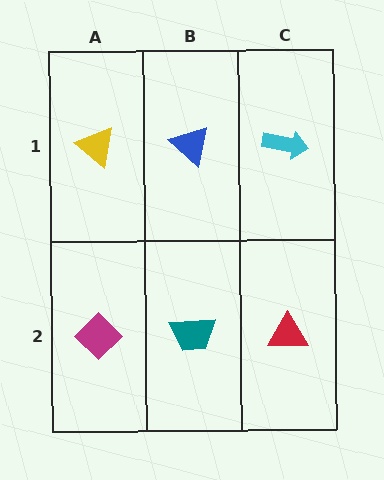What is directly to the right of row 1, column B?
A cyan arrow.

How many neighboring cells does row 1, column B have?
3.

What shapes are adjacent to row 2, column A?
A yellow triangle (row 1, column A), a teal trapezoid (row 2, column B).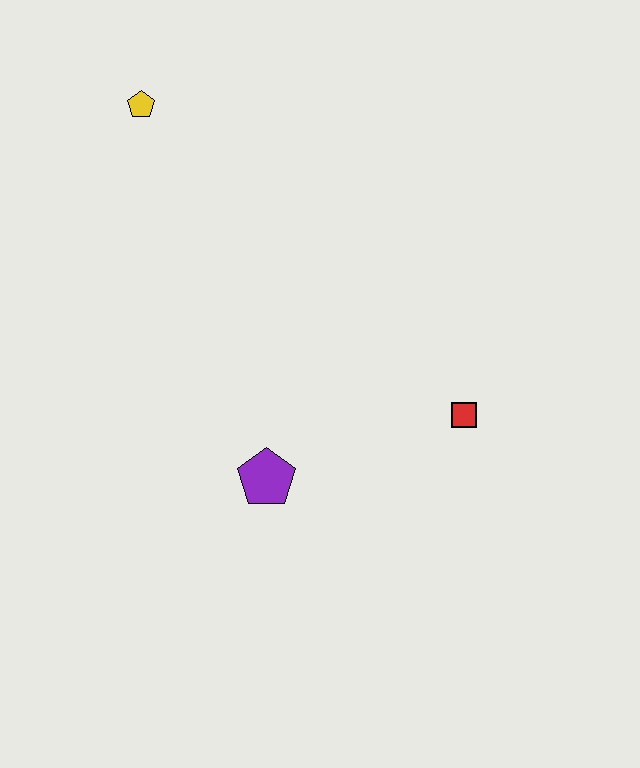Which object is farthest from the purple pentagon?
The yellow pentagon is farthest from the purple pentagon.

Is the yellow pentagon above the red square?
Yes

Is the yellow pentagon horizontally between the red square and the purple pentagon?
No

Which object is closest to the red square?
The purple pentagon is closest to the red square.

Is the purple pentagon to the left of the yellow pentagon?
No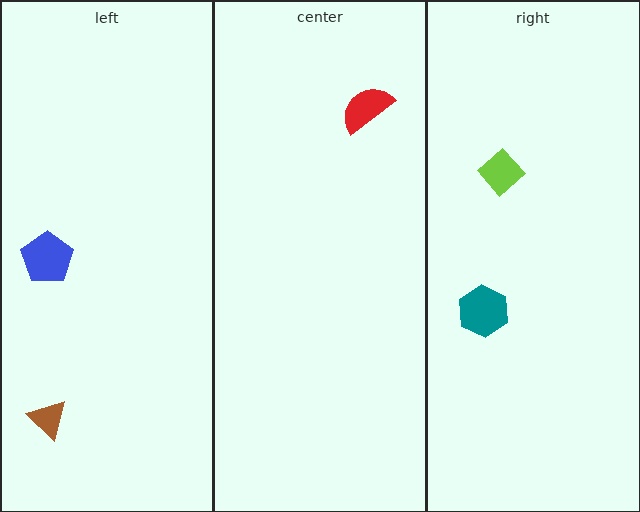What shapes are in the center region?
The red semicircle.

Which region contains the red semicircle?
The center region.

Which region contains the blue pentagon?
The left region.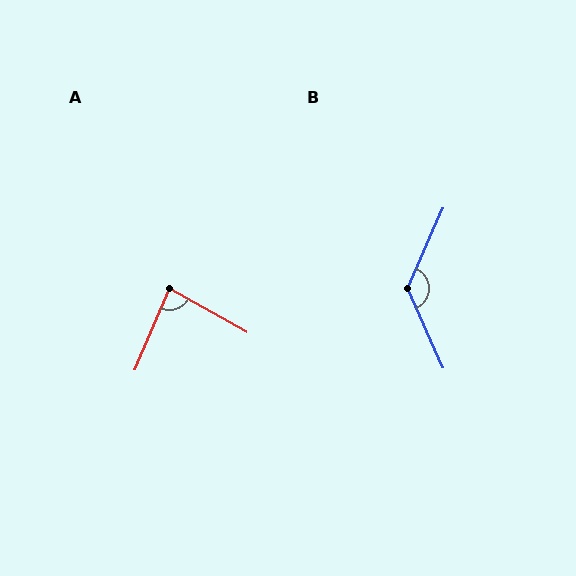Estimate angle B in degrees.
Approximately 132 degrees.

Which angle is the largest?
B, at approximately 132 degrees.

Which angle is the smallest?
A, at approximately 83 degrees.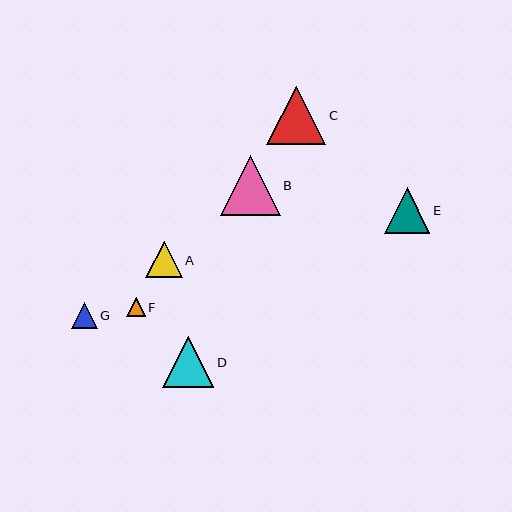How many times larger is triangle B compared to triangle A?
Triangle B is approximately 1.7 times the size of triangle A.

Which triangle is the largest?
Triangle B is the largest with a size of approximately 60 pixels.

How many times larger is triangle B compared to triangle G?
Triangle B is approximately 2.3 times the size of triangle G.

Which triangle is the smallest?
Triangle F is the smallest with a size of approximately 18 pixels.